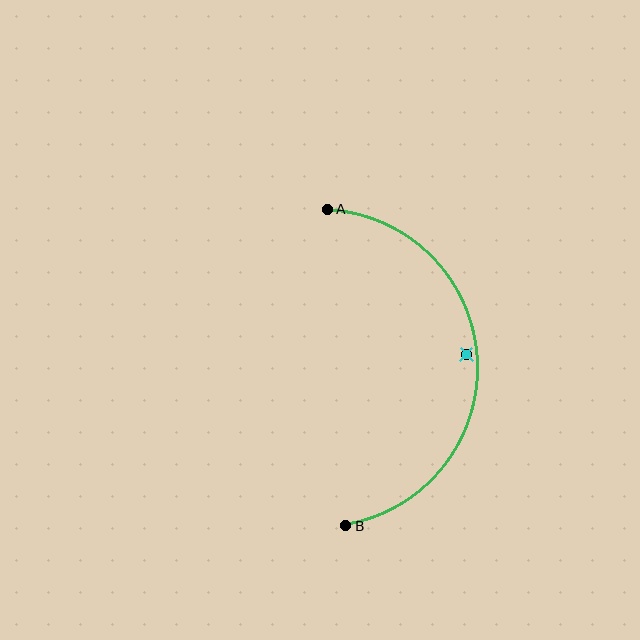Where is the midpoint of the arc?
The arc midpoint is the point on the curve farthest from the straight line joining A and B. It sits to the right of that line.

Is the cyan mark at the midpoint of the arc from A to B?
No — the cyan mark does not lie on the arc at all. It sits slightly inside the curve.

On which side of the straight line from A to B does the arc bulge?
The arc bulges to the right of the straight line connecting A and B.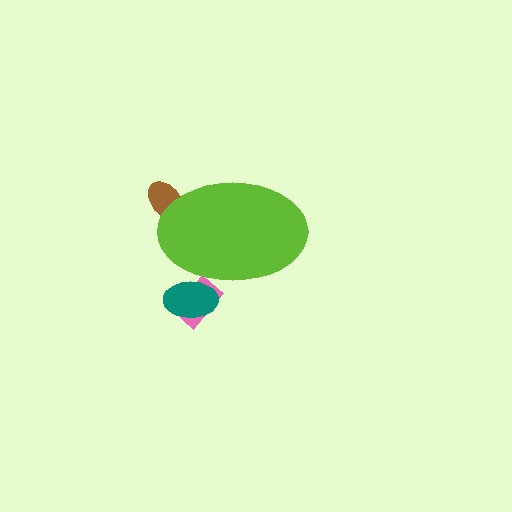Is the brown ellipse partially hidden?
Yes, the brown ellipse is partially hidden behind the lime ellipse.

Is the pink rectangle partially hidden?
Yes, the pink rectangle is partially hidden behind the lime ellipse.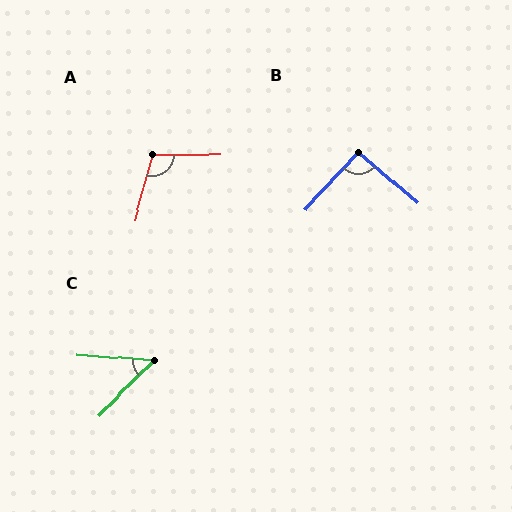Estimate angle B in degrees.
Approximately 92 degrees.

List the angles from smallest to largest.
C (49°), B (92°), A (105°).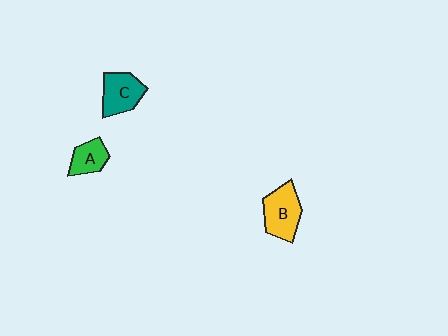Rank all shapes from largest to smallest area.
From largest to smallest: B (yellow), C (teal), A (green).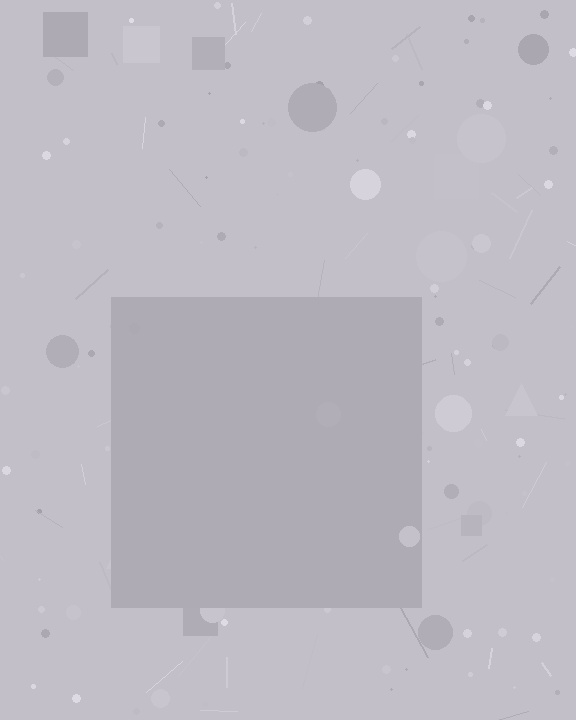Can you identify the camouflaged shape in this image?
The camouflaged shape is a square.